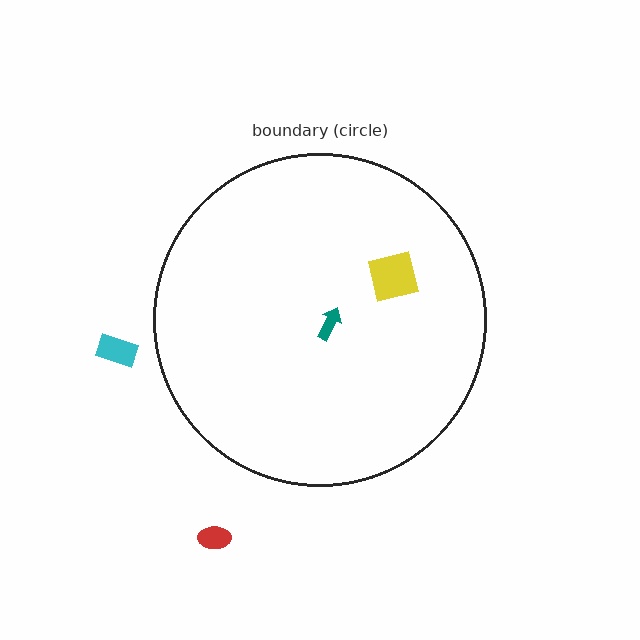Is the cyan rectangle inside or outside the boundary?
Outside.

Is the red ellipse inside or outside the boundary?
Outside.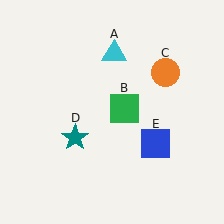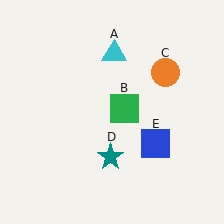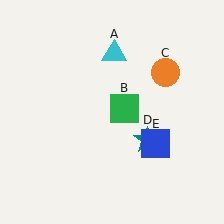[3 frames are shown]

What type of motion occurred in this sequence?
The teal star (object D) rotated counterclockwise around the center of the scene.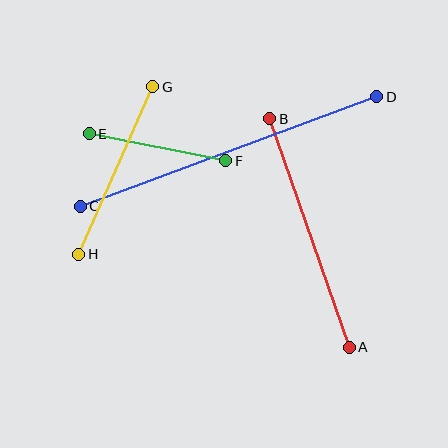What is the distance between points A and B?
The distance is approximately 242 pixels.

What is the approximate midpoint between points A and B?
The midpoint is at approximately (309, 233) pixels.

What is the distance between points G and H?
The distance is approximately 183 pixels.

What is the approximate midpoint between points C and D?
The midpoint is at approximately (228, 152) pixels.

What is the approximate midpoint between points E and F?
The midpoint is at approximately (157, 147) pixels.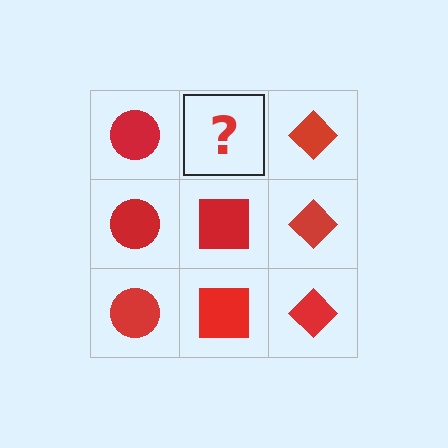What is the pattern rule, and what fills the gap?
The rule is that each column has a consistent shape. The gap should be filled with a red square.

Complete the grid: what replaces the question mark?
The question mark should be replaced with a red square.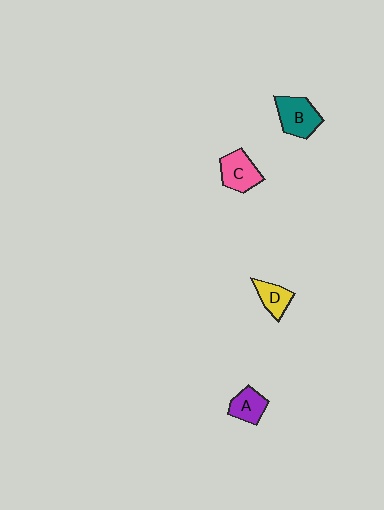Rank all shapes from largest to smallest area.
From largest to smallest: B (teal), C (pink), A (purple), D (yellow).